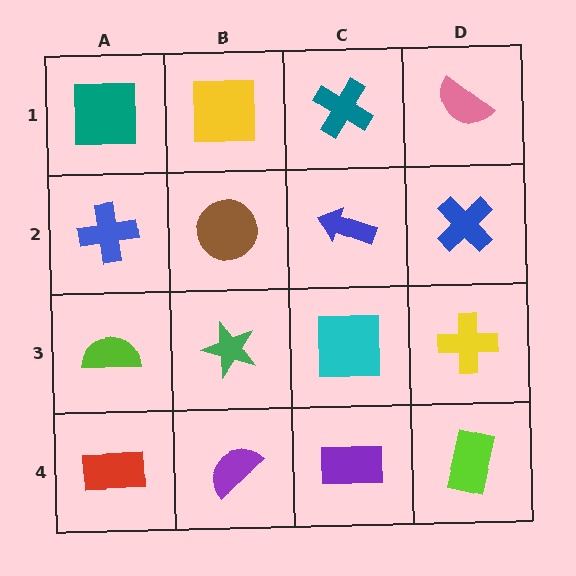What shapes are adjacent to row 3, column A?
A blue cross (row 2, column A), a red rectangle (row 4, column A), a green star (row 3, column B).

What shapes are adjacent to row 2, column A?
A teal square (row 1, column A), a lime semicircle (row 3, column A), a brown circle (row 2, column B).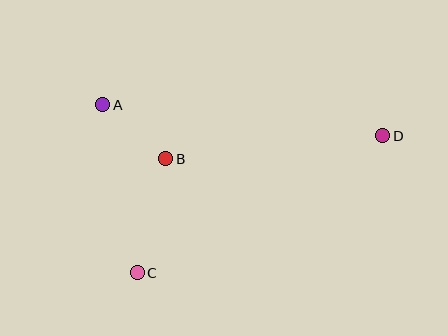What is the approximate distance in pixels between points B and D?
The distance between B and D is approximately 218 pixels.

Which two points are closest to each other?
Points A and B are closest to each other.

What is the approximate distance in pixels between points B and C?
The distance between B and C is approximately 118 pixels.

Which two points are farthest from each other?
Points A and D are farthest from each other.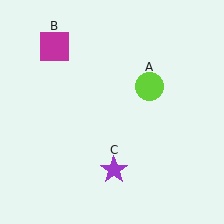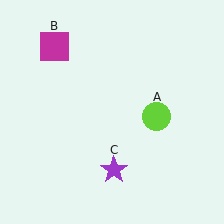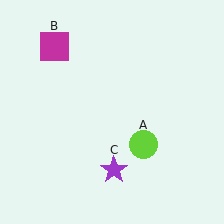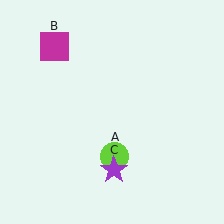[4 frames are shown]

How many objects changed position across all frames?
1 object changed position: lime circle (object A).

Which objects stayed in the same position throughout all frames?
Magenta square (object B) and purple star (object C) remained stationary.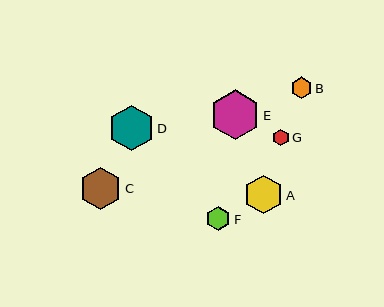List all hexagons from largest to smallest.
From largest to smallest: E, D, C, A, F, B, G.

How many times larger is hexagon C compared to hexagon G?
Hexagon C is approximately 2.6 times the size of hexagon G.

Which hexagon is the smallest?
Hexagon G is the smallest with a size of approximately 16 pixels.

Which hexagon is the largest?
Hexagon E is the largest with a size of approximately 50 pixels.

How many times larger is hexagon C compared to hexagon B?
Hexagon C is approximately 1.9 times the size of hexagon B.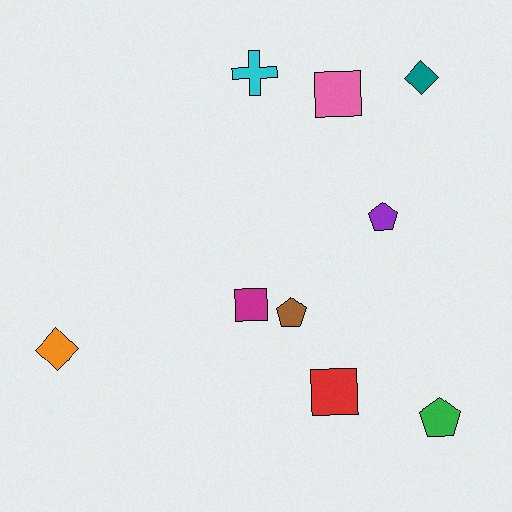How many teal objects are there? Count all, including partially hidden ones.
There is 1 teal object.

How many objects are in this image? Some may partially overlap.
There are 9 objects.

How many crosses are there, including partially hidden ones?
There is 1 cross.